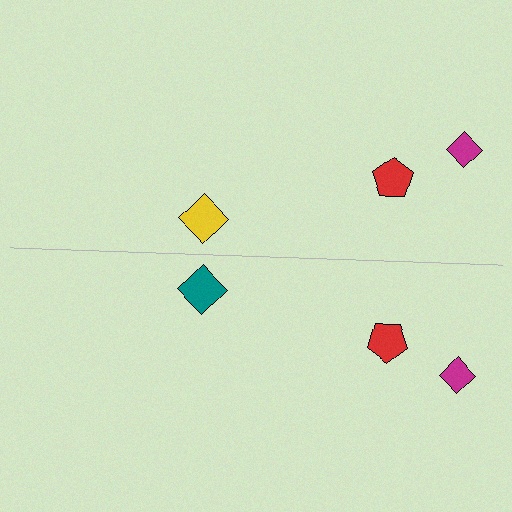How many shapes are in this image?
There are 6 shapes in this image.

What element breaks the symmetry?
The teal diamond on the bottom side breaks the symmetry — its mirror counterpart is yellow.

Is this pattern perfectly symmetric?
No, the pattern is not perfectly symmetric. The teal diamond on the bottom side breaks the symmetry — its mirror counterpart is yellow.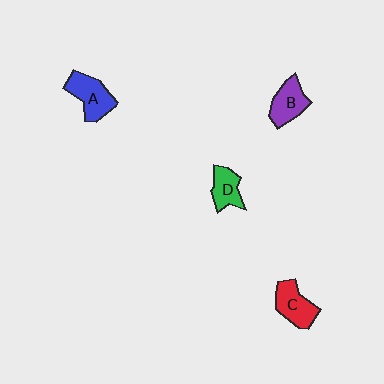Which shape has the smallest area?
Shape D (green).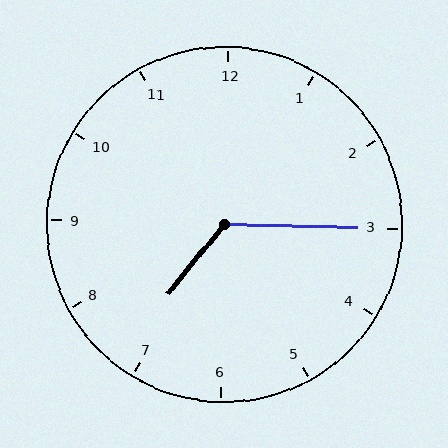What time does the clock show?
7:15.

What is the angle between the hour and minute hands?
Approximately 128 degrees.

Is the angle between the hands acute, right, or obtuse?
It is obtuse.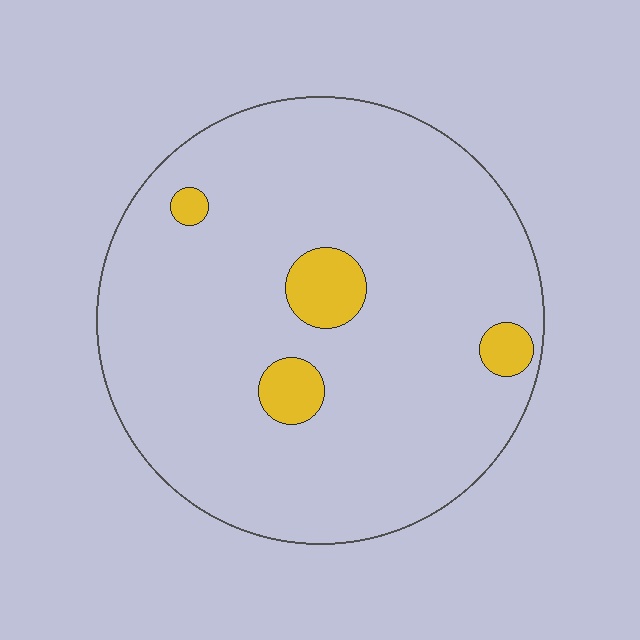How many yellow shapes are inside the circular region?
4.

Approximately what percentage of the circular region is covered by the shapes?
Approximately 10%.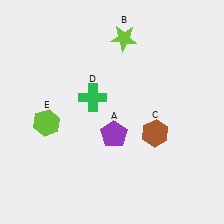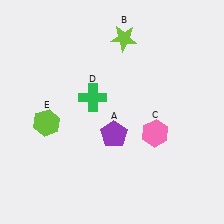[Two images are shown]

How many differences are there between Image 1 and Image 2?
There is 1 difference between the two images.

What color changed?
The hexagon (C) changed from brown in Image 1 to pink in Image 2.